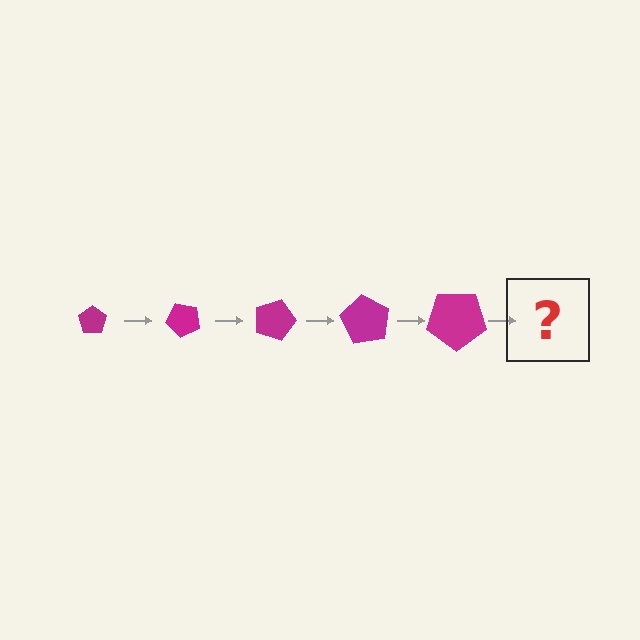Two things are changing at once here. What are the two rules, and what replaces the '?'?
The two rules are that the pentagon grows larger each step and it rotates 45 degrees each step. The '?' should be a pentagon, larger than the previous one and rotated 225 degrees from the start.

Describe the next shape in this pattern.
It should be a pentagon, larger than the previous one and rotated 225 degrees from the start.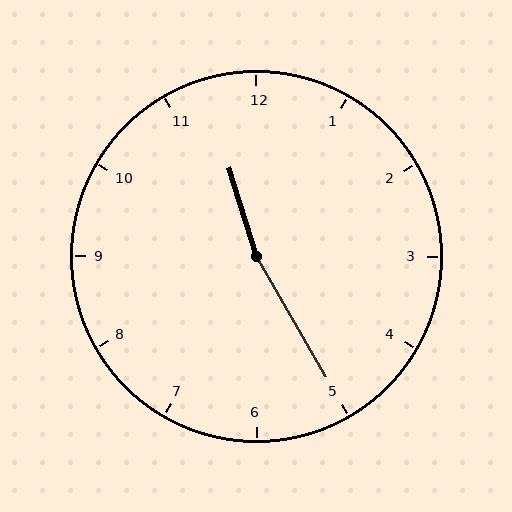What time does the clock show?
11:25.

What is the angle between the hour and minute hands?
Approximately 168 degrees.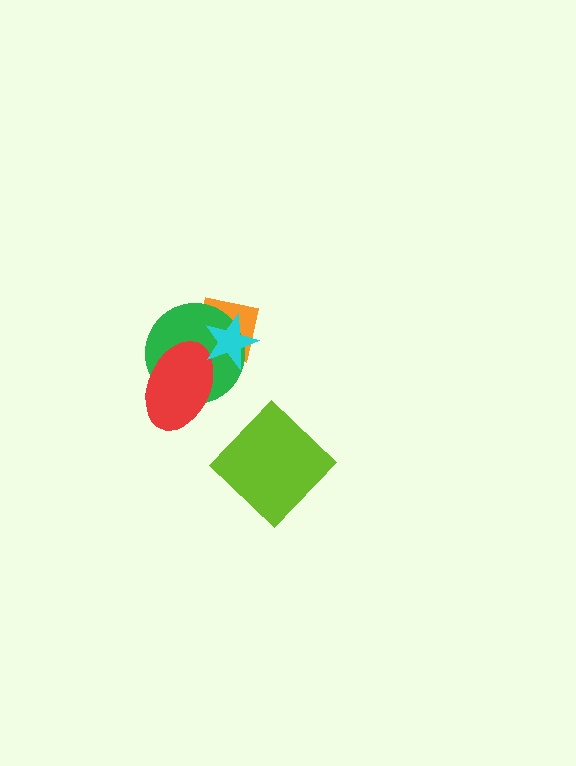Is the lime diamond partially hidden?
No, no other shape covers it.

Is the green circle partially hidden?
Yes, it is partially covered by another shape.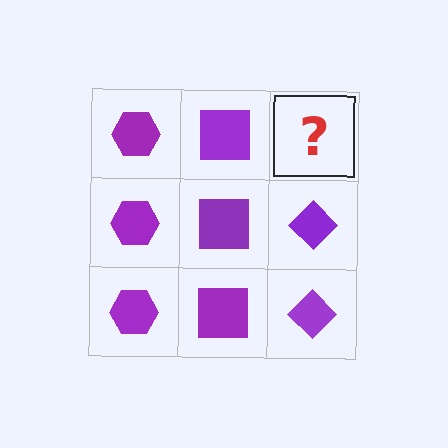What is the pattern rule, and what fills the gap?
The rule is that each column has a consistent shape. The gap should be filled with a purple diamond.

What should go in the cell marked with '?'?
The missing cell should contain a purple diamond.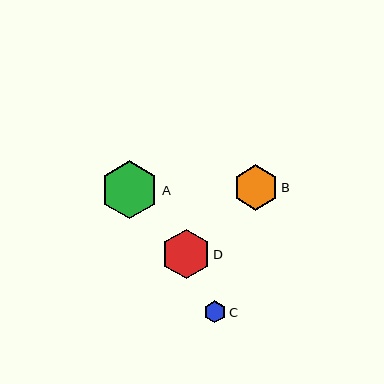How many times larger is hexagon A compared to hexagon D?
Hexagon A is approximately 1.2 times the size of hexagon D.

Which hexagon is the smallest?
Hexagon C is the smallest with a size of approximately 22 pixels.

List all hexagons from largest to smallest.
From largest to smallest: A, D, B, C.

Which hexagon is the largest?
Hexagon A is the largest with a size of approximately 59 pixels.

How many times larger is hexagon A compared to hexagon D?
Hexagon A is approximately 1.2 times the size of hexagon D.